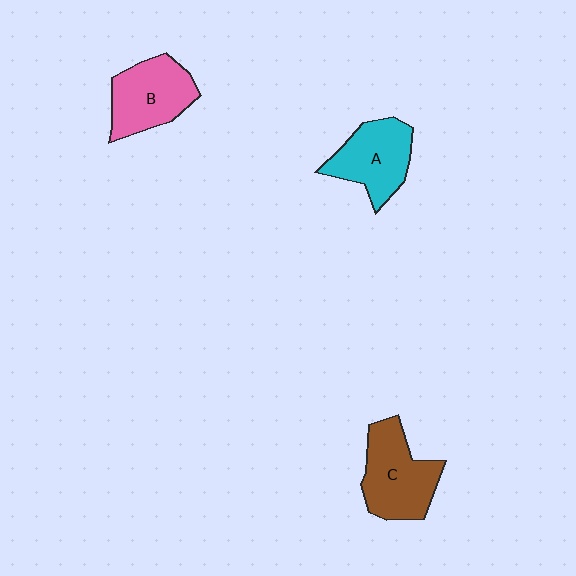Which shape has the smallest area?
Shape A (cyan).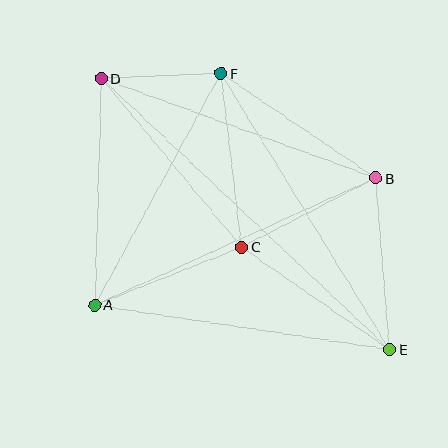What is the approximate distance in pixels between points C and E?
The distance between C and E is approximately 179 pixels.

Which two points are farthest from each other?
Points D and E are farthest from each other.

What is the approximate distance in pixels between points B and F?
The distance between B and F is approximately 187 pixels.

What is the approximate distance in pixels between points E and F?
The distance between E and F is approximately 323 pixels.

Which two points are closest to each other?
Points D and F are closest to each other.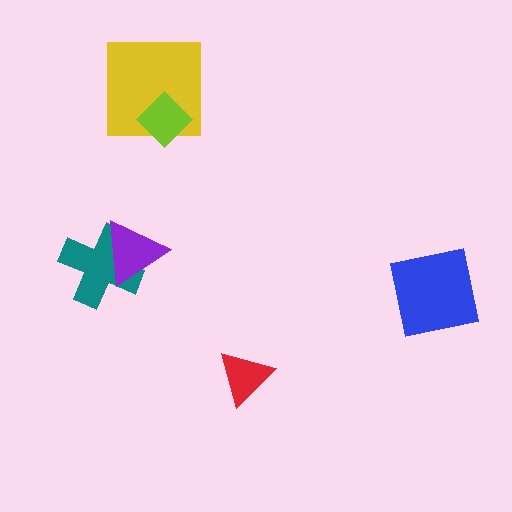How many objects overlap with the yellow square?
1 object overlaps with the yellow square.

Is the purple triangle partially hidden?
No, no other shape covers it.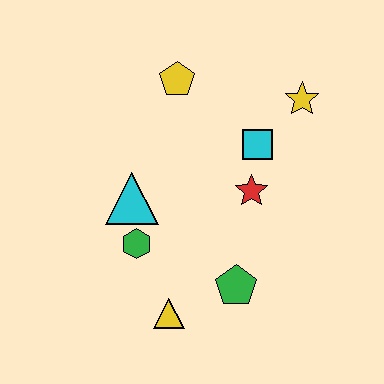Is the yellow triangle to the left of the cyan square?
Yes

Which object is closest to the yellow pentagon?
The cyan square is closest to the yellow pentagon.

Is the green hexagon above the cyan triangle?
No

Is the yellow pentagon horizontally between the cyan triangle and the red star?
Yes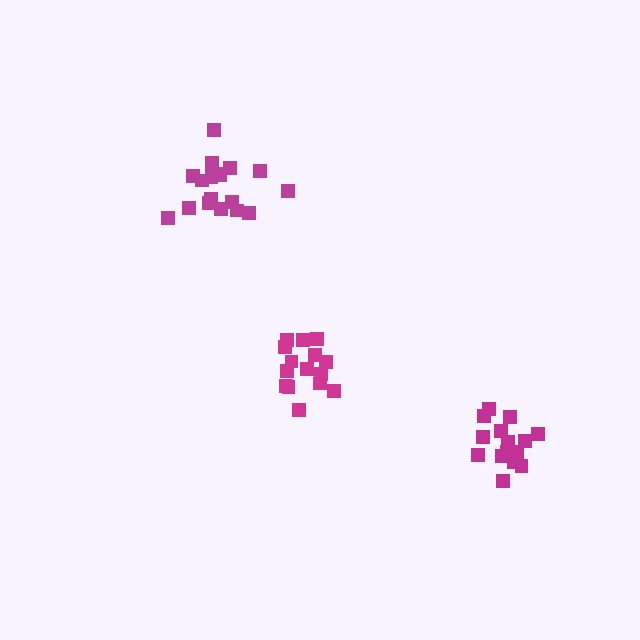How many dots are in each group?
Group 1: 15 dots, Group 2: 15 dots, Group 3: 18 dots (48 total).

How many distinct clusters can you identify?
There are 3 distinct clusters.